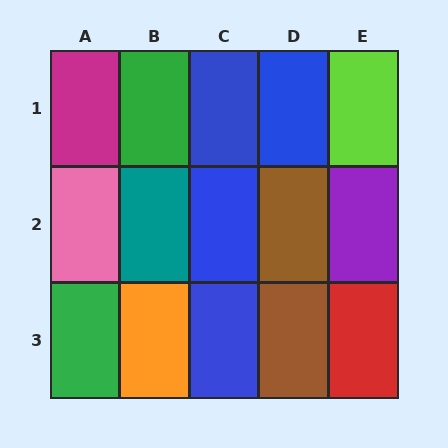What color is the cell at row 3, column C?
Blue.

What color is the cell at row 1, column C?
Blue.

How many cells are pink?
1 cell is pink.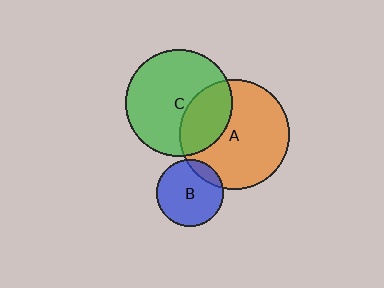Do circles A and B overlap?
Yes.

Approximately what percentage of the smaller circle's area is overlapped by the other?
Approximately 15%.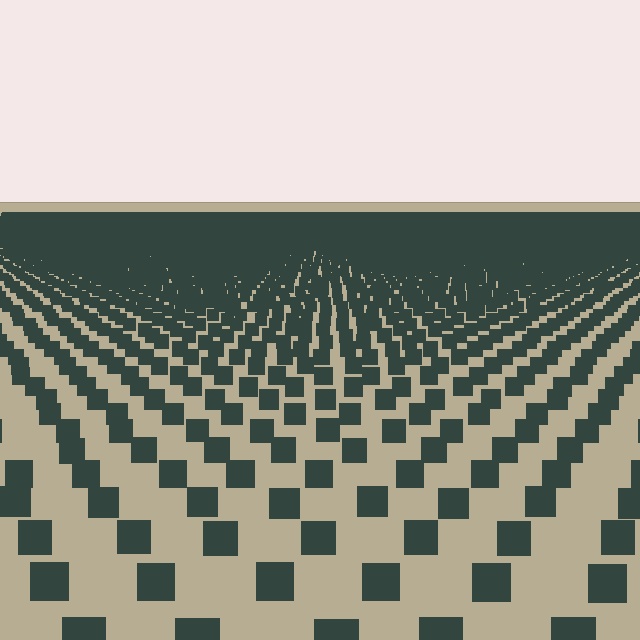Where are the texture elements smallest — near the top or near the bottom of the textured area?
Near the top.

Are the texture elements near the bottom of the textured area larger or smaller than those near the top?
Larger. Near the bottom, elements are closer to the viewer and appear at a bigger on-screen size.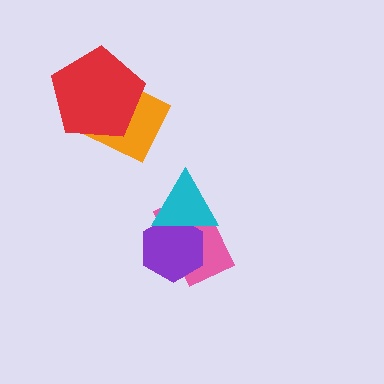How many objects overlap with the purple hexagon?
2 objects overlap with the purple hexagon.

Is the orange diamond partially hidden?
Yes, it is partially covered by another shape.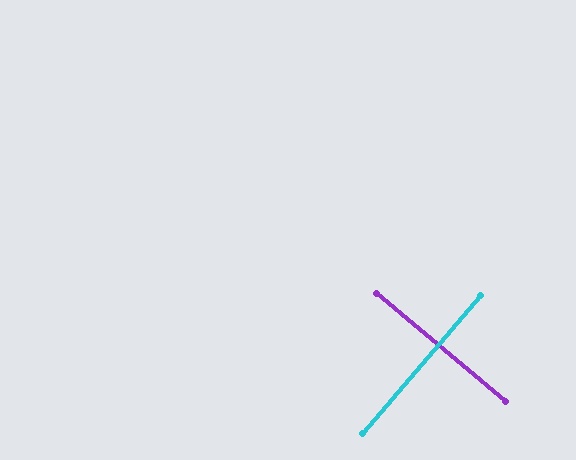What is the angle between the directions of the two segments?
Approximately 89 degrees.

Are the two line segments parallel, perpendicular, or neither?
Perpendicular — they meet at approximately 89°.